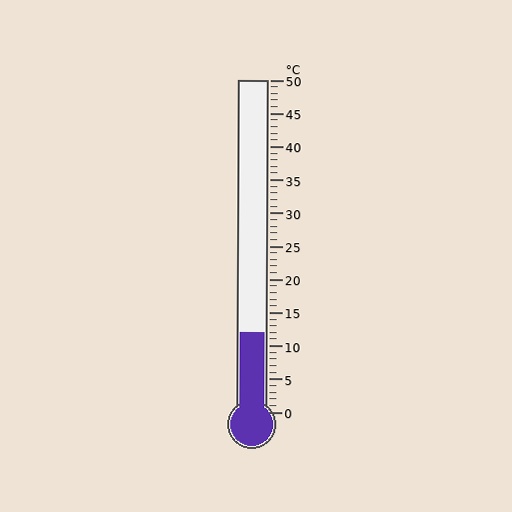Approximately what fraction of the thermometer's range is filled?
The thermometer is filled to approximately 25% of its range.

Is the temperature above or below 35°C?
The temperature is below 35°C.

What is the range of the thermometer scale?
The thermometer scale ranges from 0°C to 50°C.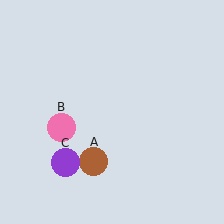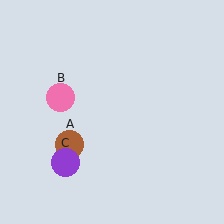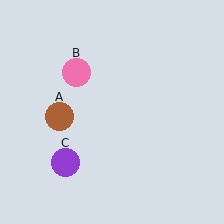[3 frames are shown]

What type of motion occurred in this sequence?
The brown circle (object A), pink circle (object B) rotated clockwise around the center of the scene.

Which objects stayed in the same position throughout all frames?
Purple circle (object C) remained stationary.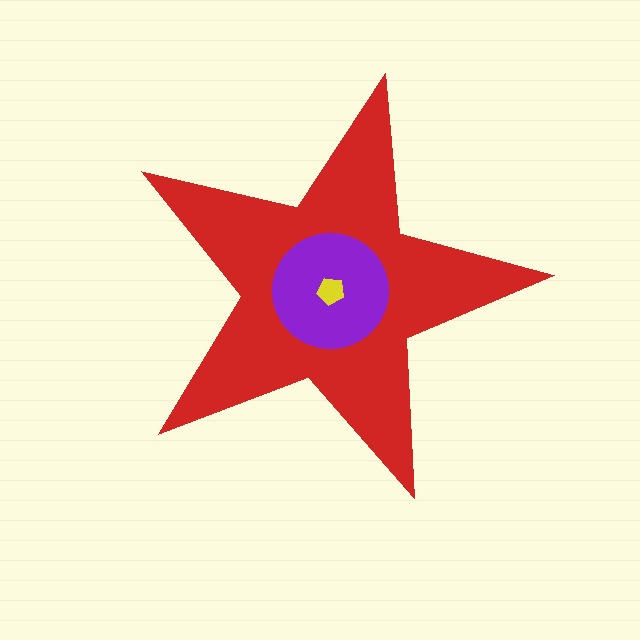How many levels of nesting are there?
3.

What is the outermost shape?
The red star.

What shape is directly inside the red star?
The purple circle.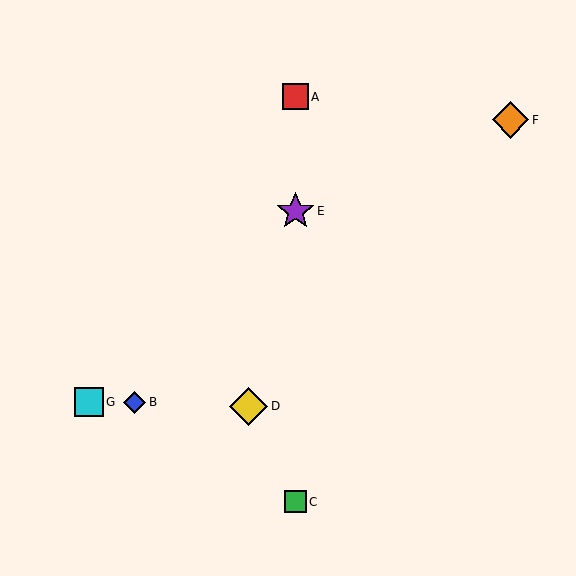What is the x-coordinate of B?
Object B is at x≈135.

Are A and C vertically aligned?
Yes, both are at x≈295.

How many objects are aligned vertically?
3 objects (A, C, E) are aligned vertically.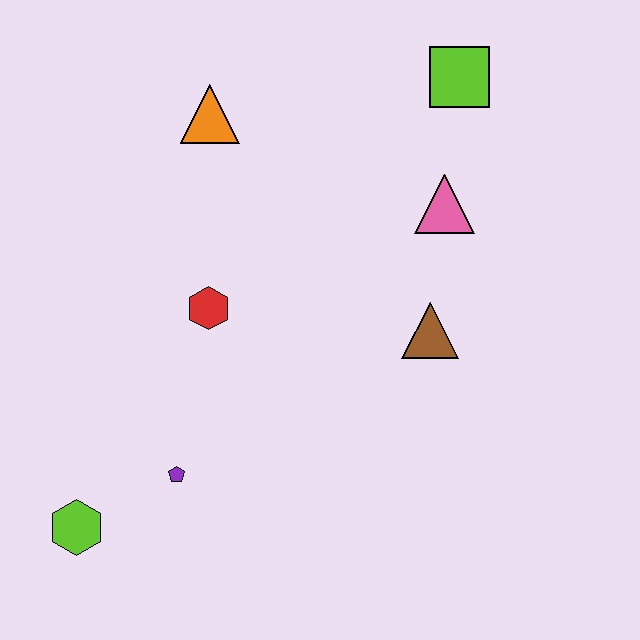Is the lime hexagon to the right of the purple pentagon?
No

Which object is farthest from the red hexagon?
The lime square is farthest from the red hexagon.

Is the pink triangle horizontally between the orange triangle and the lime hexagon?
No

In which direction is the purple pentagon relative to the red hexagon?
The purple pentagon is below the red hexagon.